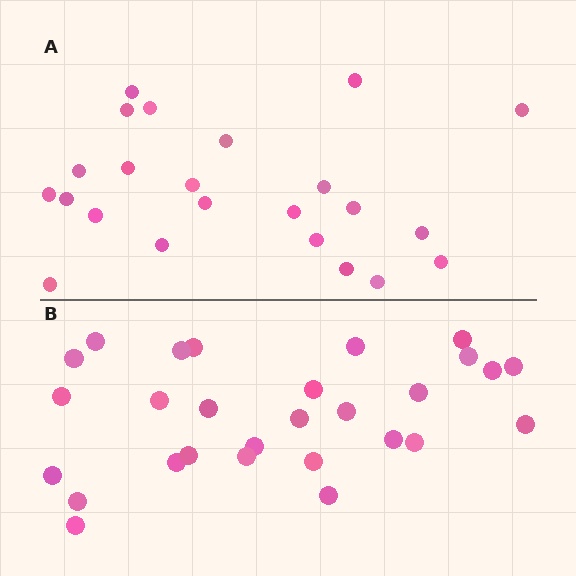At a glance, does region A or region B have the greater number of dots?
Region B (the bottom region) has more dots.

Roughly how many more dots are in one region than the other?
Region B has about 5 more dots than region A.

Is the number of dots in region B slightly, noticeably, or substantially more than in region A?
Region B has only slightly more — the two regions are fairly close. The ratio is roughly 1.2 to 1.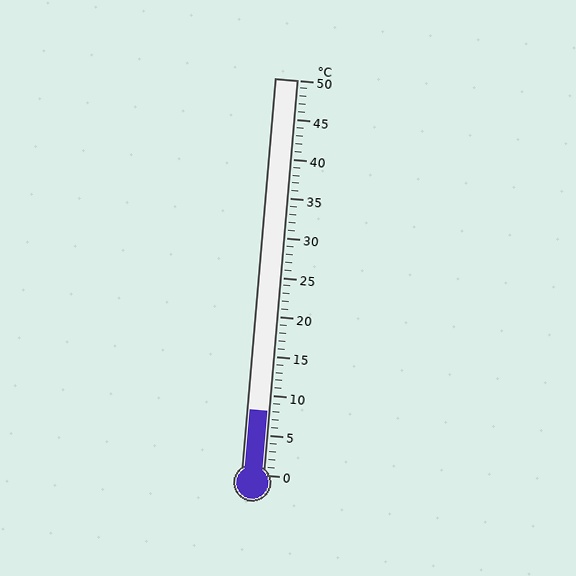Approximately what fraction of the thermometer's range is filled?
The thermometer is filled to approximately 15% of its range.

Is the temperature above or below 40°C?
The temperature is below 40°C.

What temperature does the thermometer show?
The thermometer shows approximately 8°C.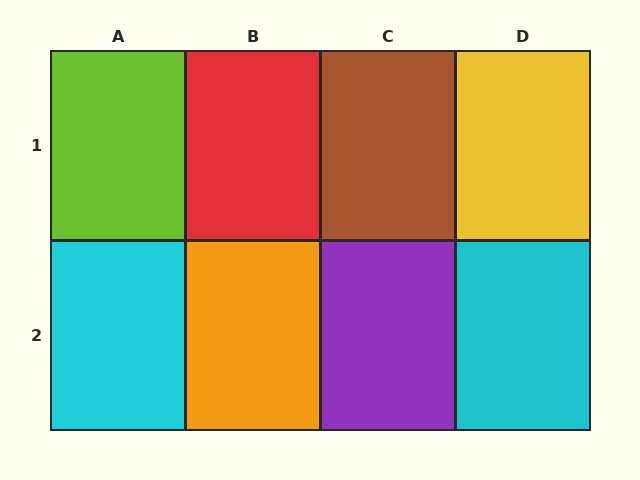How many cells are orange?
1 cell is orange.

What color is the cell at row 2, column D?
Cyan.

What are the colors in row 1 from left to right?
Lime, red, brown, yellow.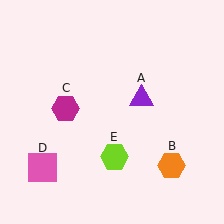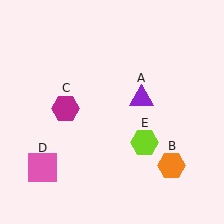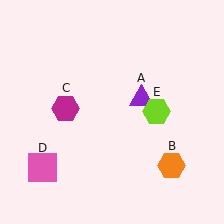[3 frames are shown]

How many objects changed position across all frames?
1 object changed position: lime hexagon (object E).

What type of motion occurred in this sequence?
The lime hexagon (object E) rotated counterclockwise around the center of the scene.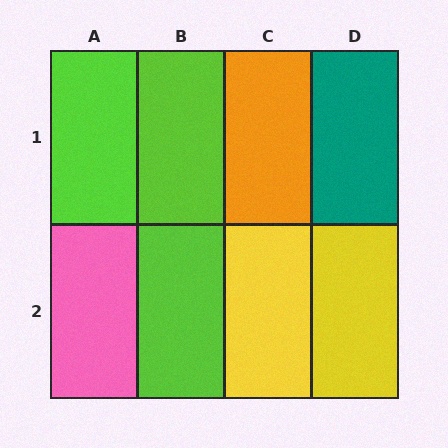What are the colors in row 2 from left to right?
Pink, lime, yellow, yellow.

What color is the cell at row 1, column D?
Teal.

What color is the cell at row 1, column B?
Lime.